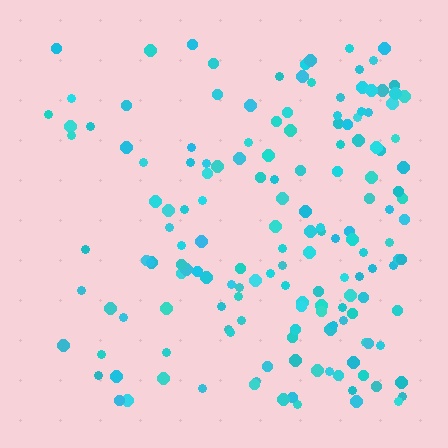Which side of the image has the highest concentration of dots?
The right.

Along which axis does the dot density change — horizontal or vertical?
Horizontal.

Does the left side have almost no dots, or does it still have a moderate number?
Still a moderate number, just noticeably fewer than the right.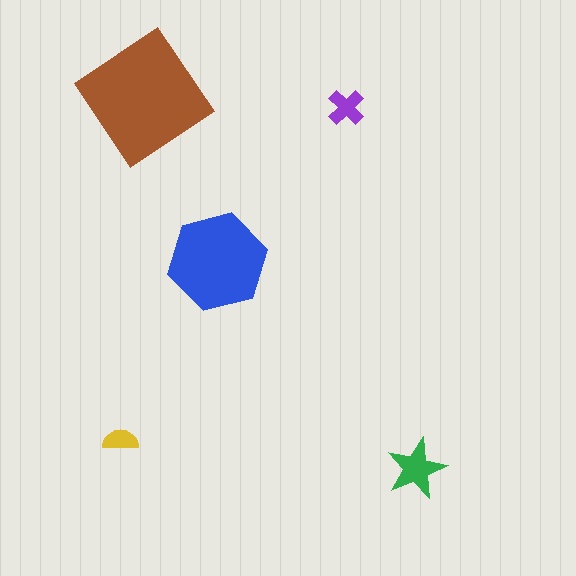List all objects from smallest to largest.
The yellow semicircle, the purple cross, the green star, the blue hexagon, the brown diamond.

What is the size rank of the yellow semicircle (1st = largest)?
5th.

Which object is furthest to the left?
The yellow semicircle is leftmost.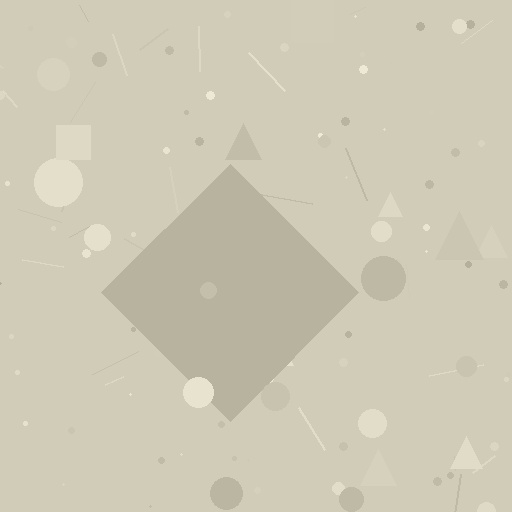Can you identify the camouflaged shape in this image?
The camouflaged shape is a diamond.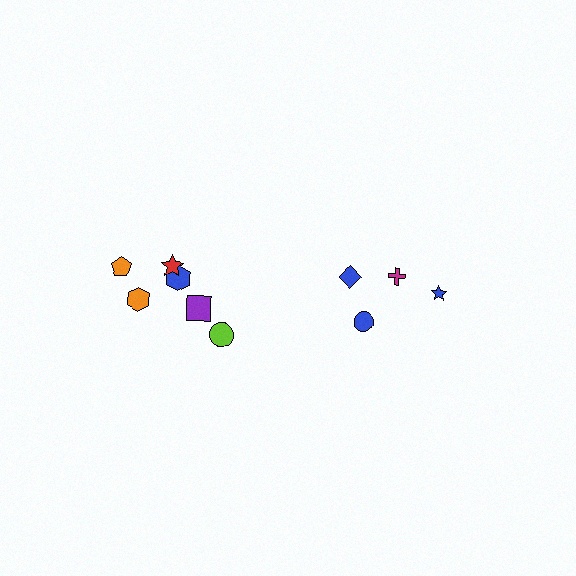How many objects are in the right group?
There are 4 objects.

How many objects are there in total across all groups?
There are 10 objects.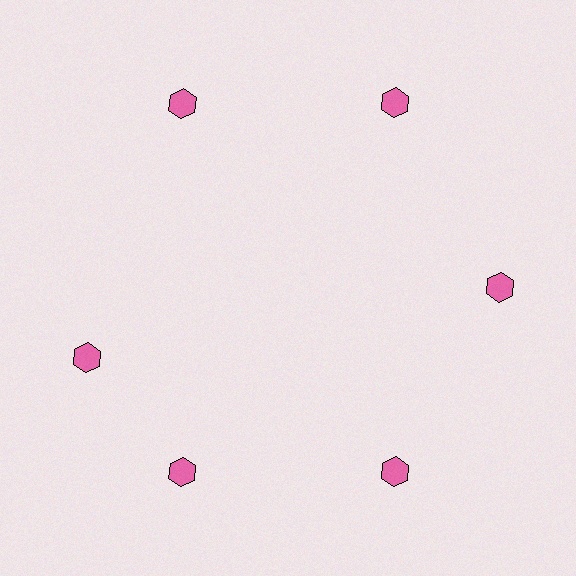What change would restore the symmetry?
The symmetry would be restored by rotating it back into even spacing with its neighbors so that all 6 hexagons sit at equal angles and equal distance from the center.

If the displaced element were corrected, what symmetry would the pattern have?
It would have 6-fold rotational symmetry — the pattern would map onto itself every 60 degrees.